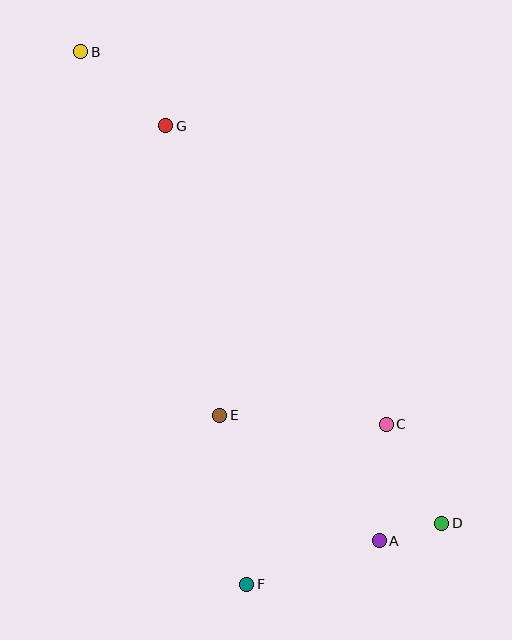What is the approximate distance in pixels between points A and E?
The distance between A and E is approximately 203 pixels.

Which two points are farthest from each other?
Points B and D are farthest from each other.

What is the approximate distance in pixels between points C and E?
The distance between C and E is approximately 167 pixels.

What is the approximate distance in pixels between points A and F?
The distance between A and F is approximately 140 pixels.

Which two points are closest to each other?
Points A and D are closest to each other.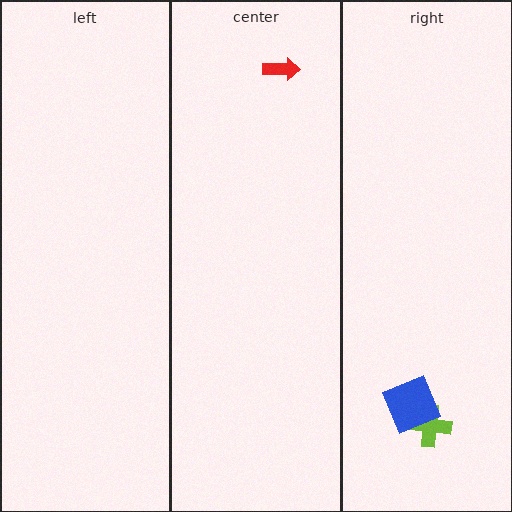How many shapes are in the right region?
2.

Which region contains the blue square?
The right region.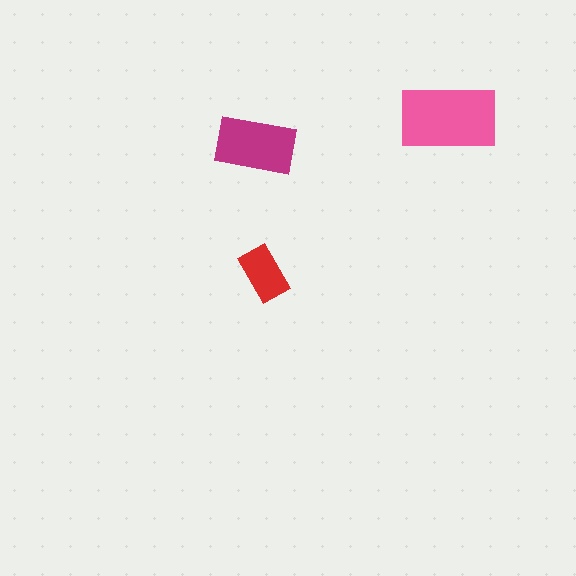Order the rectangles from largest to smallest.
the pink one, the magenta one, the red one.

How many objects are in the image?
There are 3 objects in the image.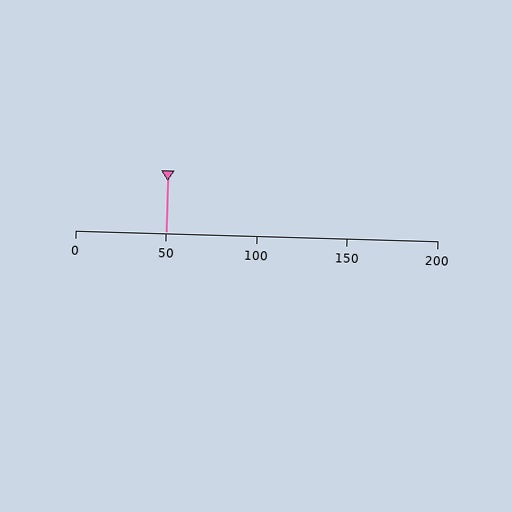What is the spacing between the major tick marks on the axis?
The major ticks are spaced 50 apart.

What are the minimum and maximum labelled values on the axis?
The axis runs from 0 to 200.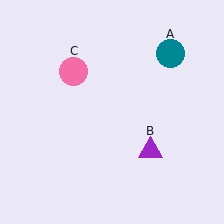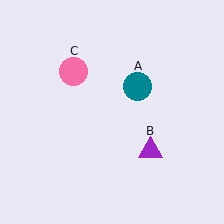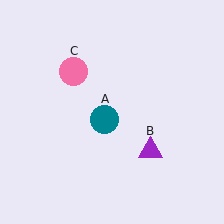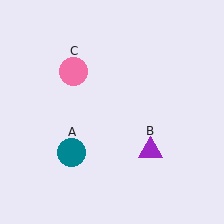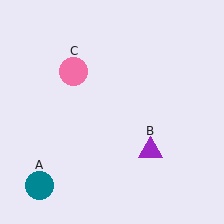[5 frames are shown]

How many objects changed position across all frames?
1 object changed position: teal circle (object A).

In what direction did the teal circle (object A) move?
The teal circle (object A) moved down and to the left.